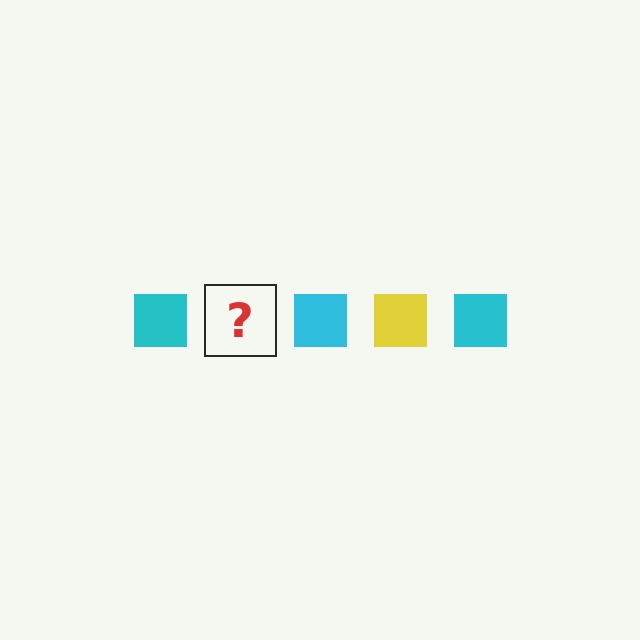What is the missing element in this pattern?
The missing element is a yellow square.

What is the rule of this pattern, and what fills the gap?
The rule is that the pattern cycles through cyan, yellow squares. The gap should be filled with a yellow square.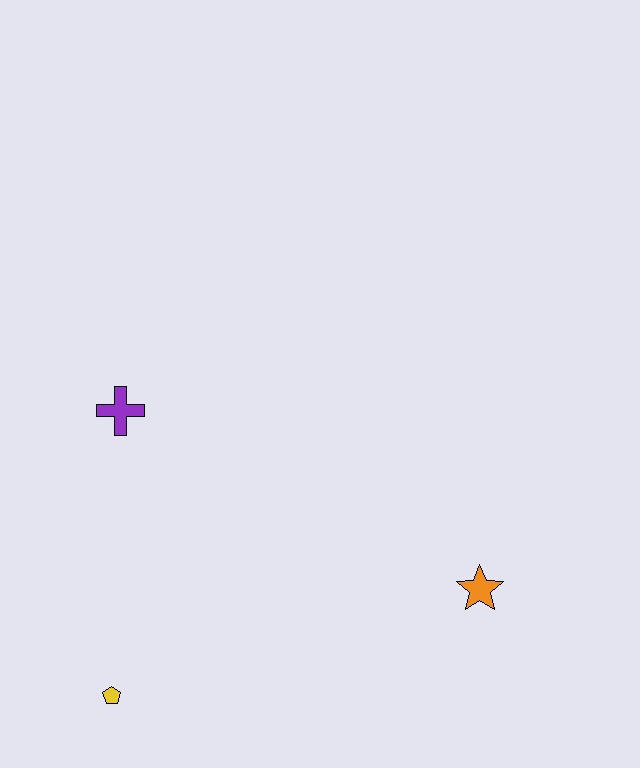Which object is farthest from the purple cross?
The orange star is farthest from the purple cross.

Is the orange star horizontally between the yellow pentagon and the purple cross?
No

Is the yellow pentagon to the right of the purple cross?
No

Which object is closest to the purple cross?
The yellow pentagon is closest to the purple cross.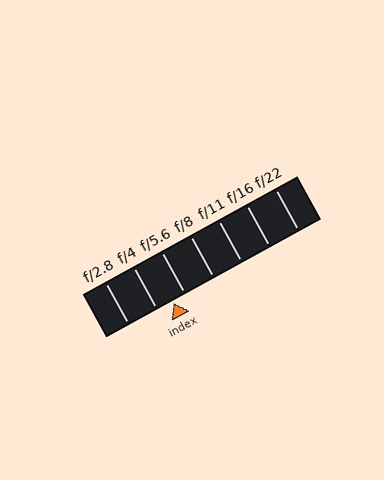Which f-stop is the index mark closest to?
The index mark is closest to f/5.6.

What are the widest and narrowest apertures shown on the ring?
The widest aperture shown is f/2.8 and the narrowest is f/22.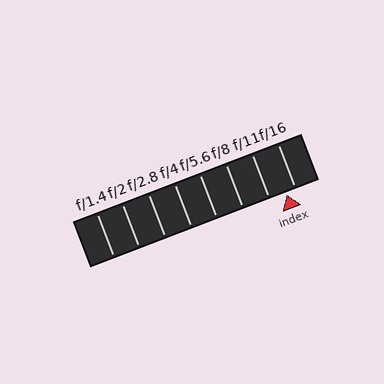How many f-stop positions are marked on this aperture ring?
There are 8 f-stop positions marked.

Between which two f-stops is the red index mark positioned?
The index mark is between f/11 and f/16.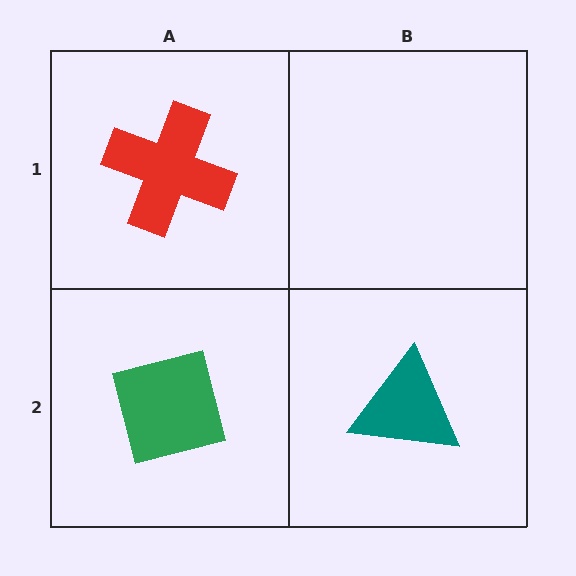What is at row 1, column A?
A red cross.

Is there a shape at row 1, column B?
No, that cell is empty.